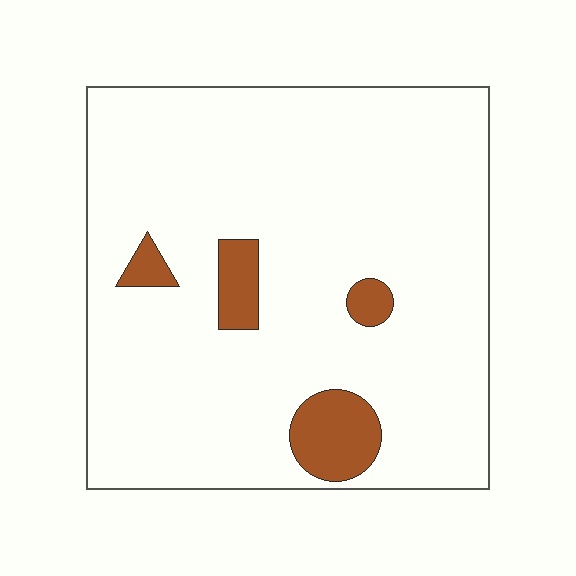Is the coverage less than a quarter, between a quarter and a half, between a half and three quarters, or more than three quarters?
Less than a quarter.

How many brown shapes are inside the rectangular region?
4.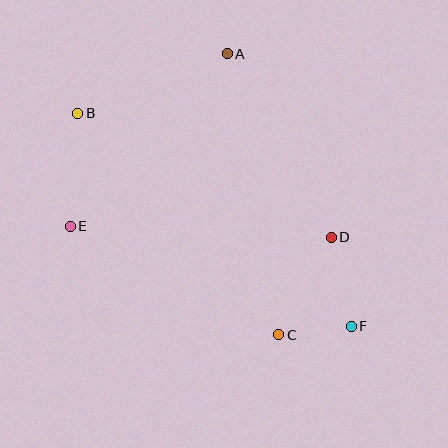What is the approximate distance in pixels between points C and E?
The distance between C and E is approximately 235 pixels.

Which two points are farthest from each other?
Points B and F are farthest from each other.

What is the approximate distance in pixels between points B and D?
The distance between B and D is approximately 282 pixels.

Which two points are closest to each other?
Points C and F are closest to each other.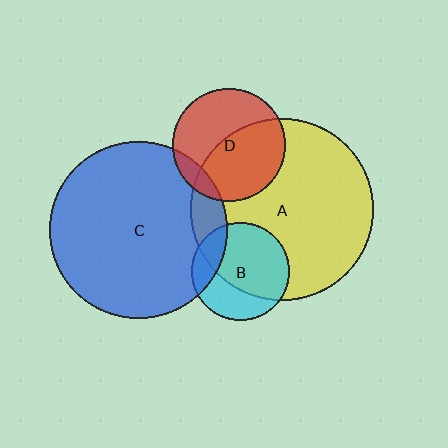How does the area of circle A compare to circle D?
Approximately 2.6 times.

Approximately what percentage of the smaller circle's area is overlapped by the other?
Approximately 65%.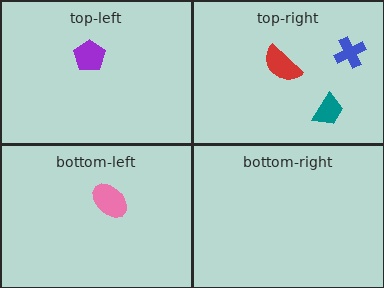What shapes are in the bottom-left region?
The pink ellipse.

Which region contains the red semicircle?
The top-right region.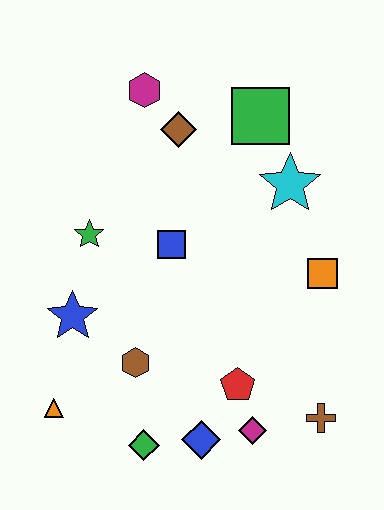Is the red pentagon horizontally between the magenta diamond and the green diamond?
Yes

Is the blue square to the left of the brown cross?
Yes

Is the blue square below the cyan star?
Yes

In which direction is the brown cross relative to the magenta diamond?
The brown cross is to the right of the magenta diamond.